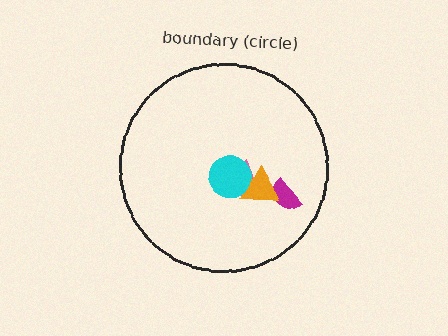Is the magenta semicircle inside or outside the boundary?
Inside.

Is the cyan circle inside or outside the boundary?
Inside.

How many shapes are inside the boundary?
4 inside, 0 outside.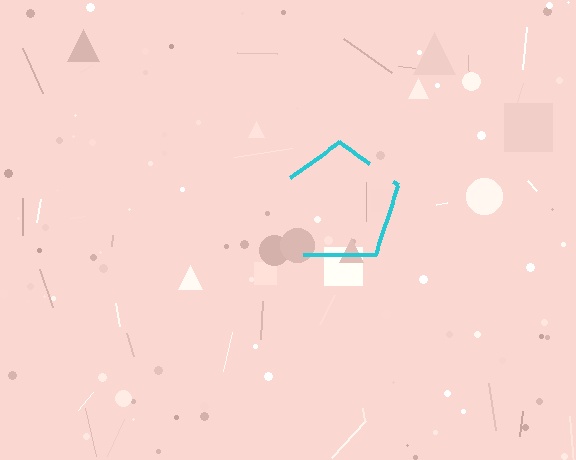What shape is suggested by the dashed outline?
The dashed outline suggests a pentagon.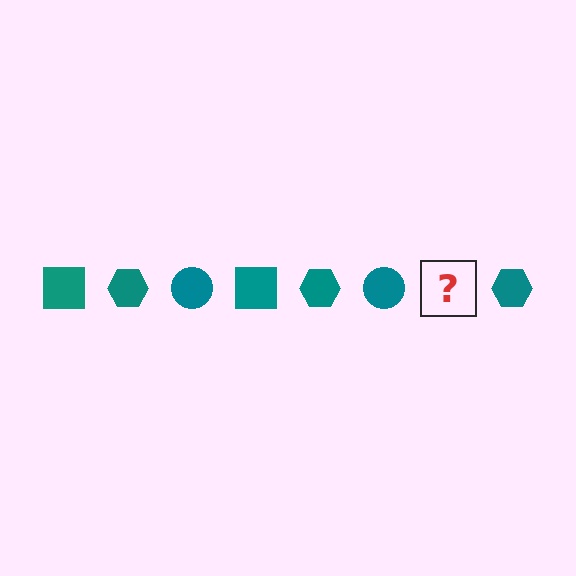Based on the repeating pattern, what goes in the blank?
The blank should be a teal square.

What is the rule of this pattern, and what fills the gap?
The rule is that the pattern cycles through square, hexagon, circle shapes in teal. The gap should be filled with a teal square.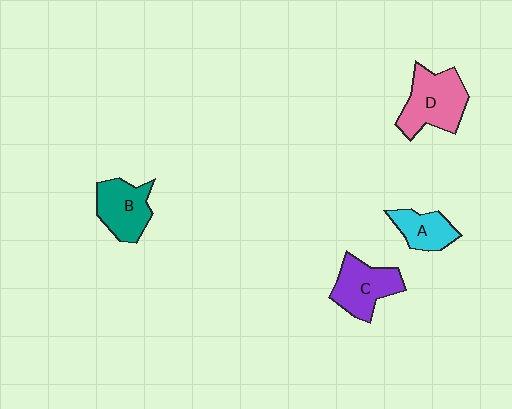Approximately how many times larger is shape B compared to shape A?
Approximately 1.3 times.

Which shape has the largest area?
Shape D (pink).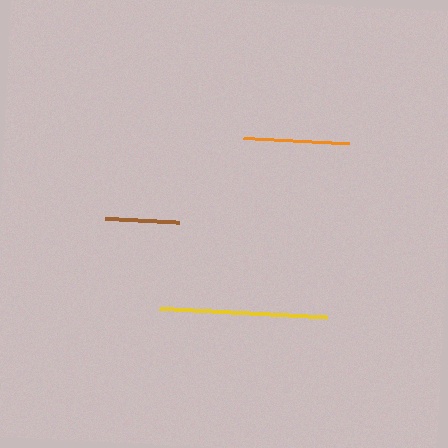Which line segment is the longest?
The yellow line is the longest at approximately 168 pixels.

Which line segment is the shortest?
The brown line is the shortest at approximately 74 pixels.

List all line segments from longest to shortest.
From longest to shortest: yellow, orange, brown.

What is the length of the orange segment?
The orange segment is approximately 106 pixels long.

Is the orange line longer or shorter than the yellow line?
The yellow line is longer than the orange line.